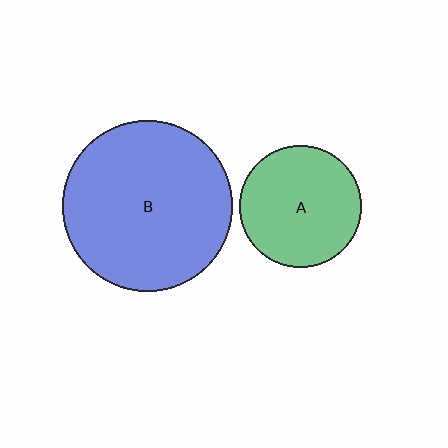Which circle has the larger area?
Circle B (blue).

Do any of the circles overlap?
No, none of the circles overlap.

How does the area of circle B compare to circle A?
Approximately 2.0 times.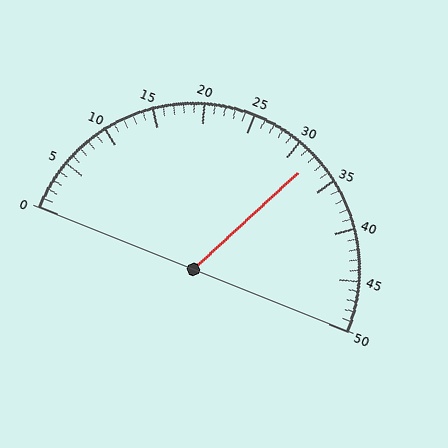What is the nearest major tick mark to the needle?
The nearest major tick mark is 30.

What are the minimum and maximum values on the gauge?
The gauge ranges from 0 to 50.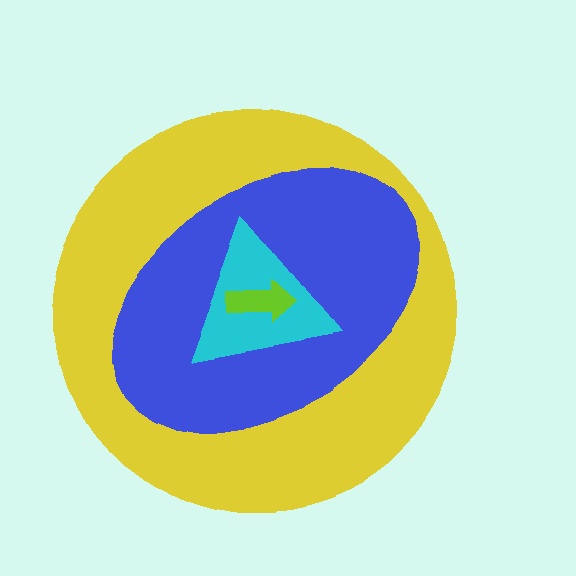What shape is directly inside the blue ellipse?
The cyan triangle.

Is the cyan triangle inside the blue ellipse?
Yes.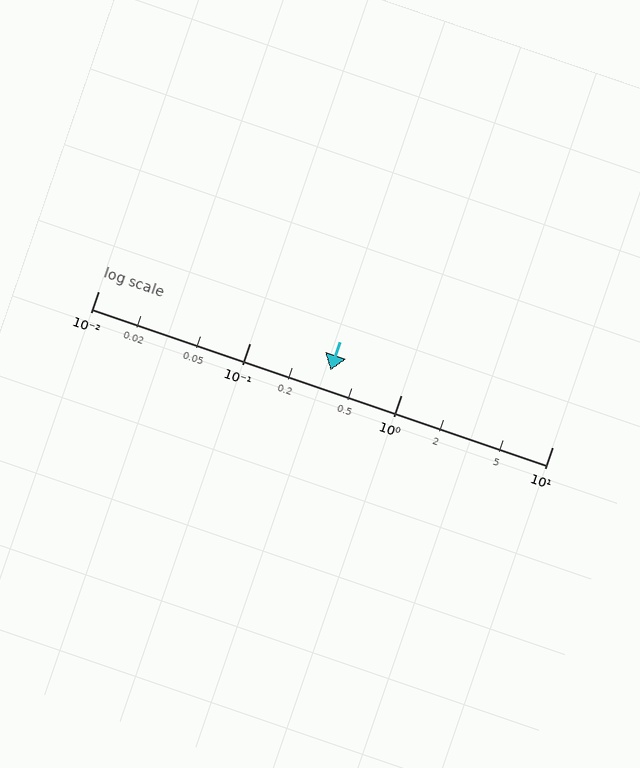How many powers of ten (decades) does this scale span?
The scale spans 3 decades, from 0.01 to 10.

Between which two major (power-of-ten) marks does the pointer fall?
The pointer is between 0.1 and 1.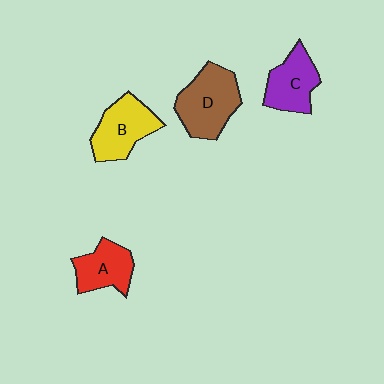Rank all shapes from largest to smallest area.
From largest to smallest: D (brown), B (yellow), C (purple), A (red).